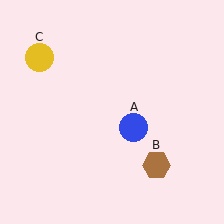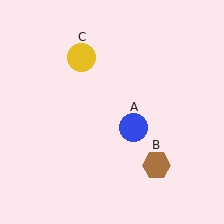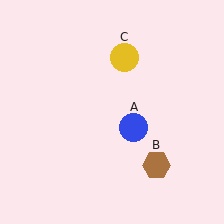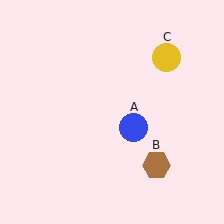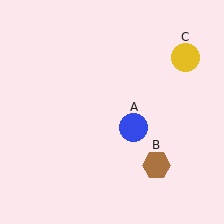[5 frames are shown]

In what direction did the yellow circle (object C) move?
The yellow circle (object C) moved right.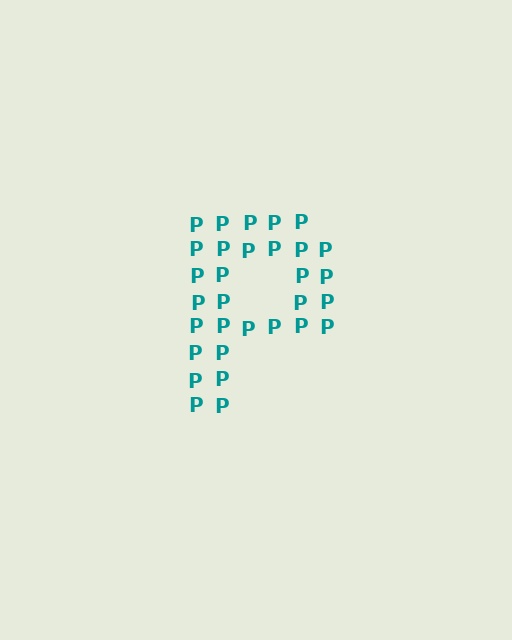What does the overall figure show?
The overall figure shows the letter P.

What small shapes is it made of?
It is made of small letter P's.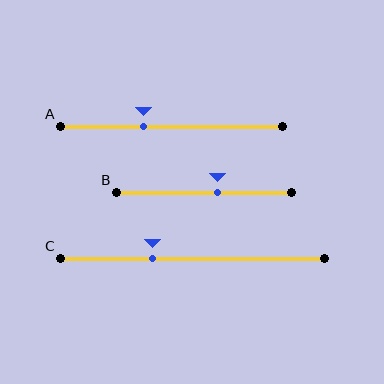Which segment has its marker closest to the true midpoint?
Segment B has its marker closest to the true midpoint.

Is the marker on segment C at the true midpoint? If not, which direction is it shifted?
No, the marker on segment C is shifted to the left by about 15% of the segment length.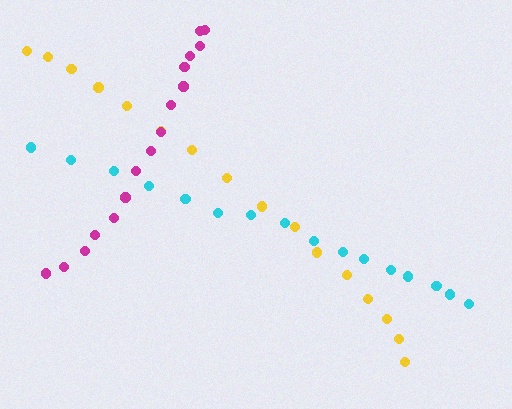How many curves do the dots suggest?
There are 3 distinct paths.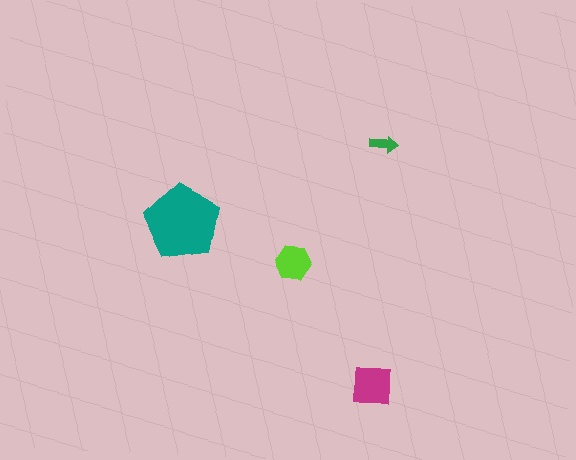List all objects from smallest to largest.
The green arrow, the lime hexagon, the magenta square, the teal pentagon.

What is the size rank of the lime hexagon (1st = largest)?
3rd.